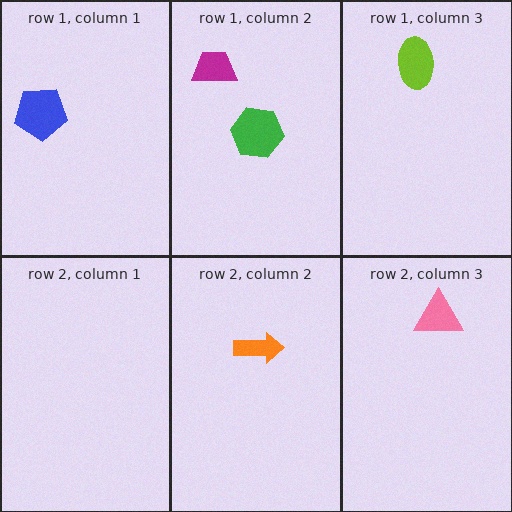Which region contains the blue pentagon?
The row 1, column 1 region.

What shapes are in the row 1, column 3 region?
The lime ellipse.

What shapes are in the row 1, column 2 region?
The magenta trapezoid, the green hexagon.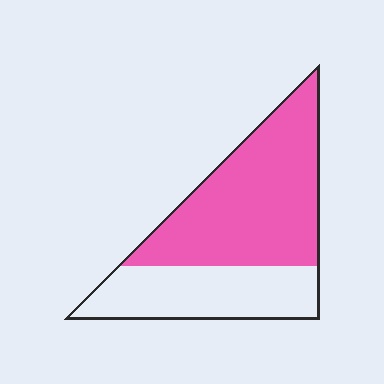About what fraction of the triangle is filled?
About five eighths (5/8).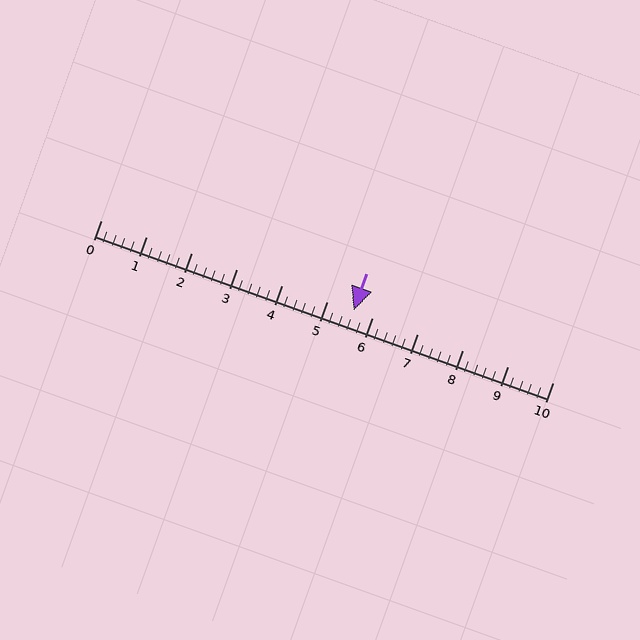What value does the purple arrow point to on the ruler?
The purple arrow points to approximately 5.6.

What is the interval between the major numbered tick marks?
The major tick marks are spaced 1 units apart.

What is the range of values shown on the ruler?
The ruler shows values from 0 to 10.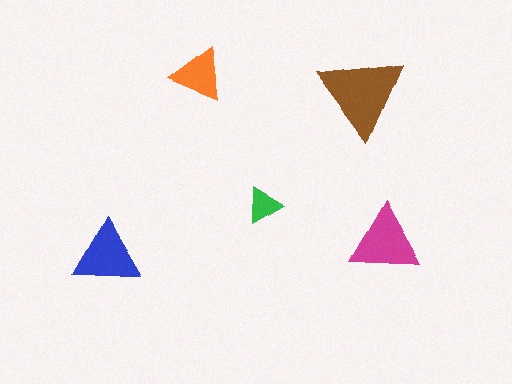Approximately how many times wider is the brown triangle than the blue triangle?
About 1.5 times wider.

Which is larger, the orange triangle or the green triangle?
The orange one.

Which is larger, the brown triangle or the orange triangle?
The brown one.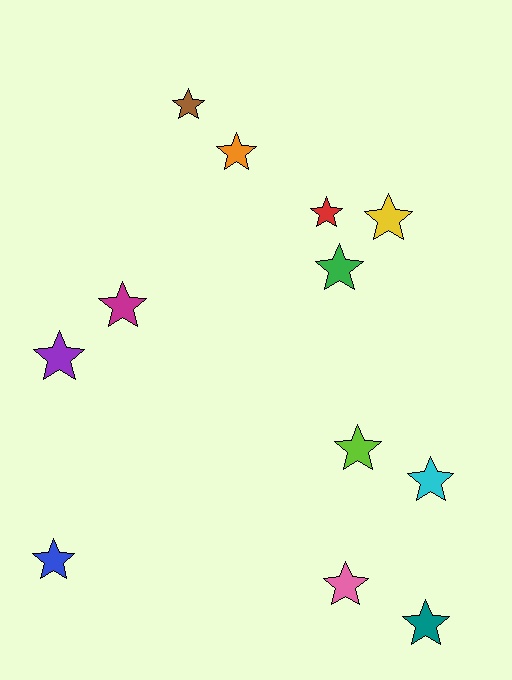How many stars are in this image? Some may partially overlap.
There are 12 stars.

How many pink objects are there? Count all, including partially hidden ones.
There is 1 pink object.